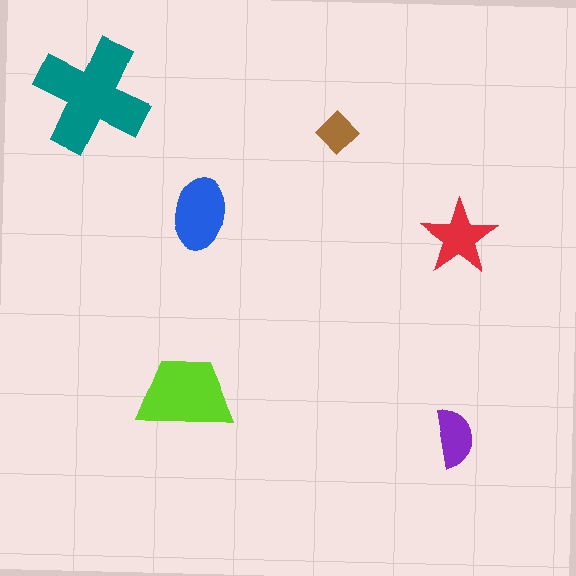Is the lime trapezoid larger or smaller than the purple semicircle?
Larger.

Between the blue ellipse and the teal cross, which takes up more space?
The teal cross.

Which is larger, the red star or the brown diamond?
The red star.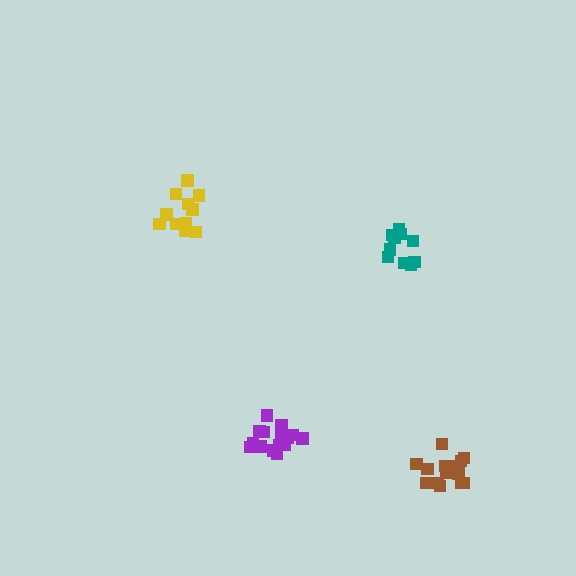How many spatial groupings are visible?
There are 4 spatial groupings.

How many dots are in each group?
Group 1: 11 dots, Group 2: 16 dots, Group 3: 14 dots, Group 4: 11 dots (52 total).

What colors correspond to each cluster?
The clusters are colored: yellow, purple, brown, teal.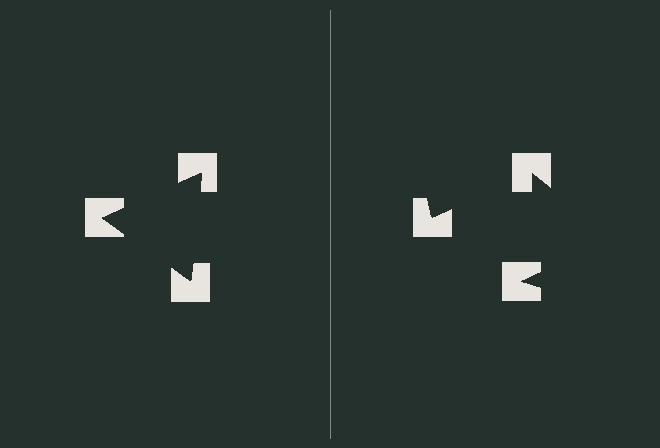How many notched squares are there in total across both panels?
6 — 3 on each side.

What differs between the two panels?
The notched squares are positioned identically on both sides; only the wedge orientations differ. On the left they align to a triangle; on the right they are misaligned.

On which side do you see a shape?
An illusory triangle appears on the left side. On the right side the wedge cuts are rotated, so no coherent shape forms.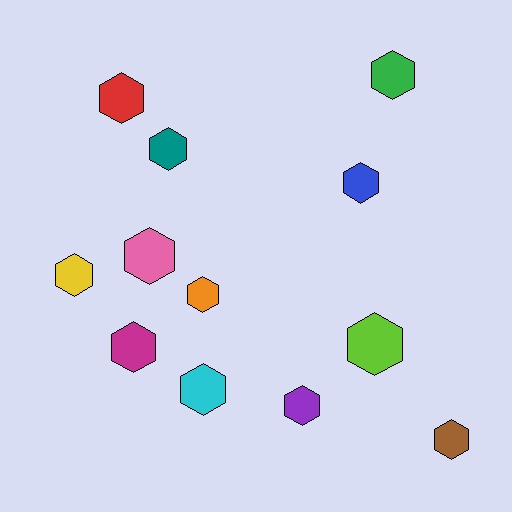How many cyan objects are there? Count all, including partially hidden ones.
There is 1 cyan object.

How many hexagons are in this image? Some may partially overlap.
There are 12 hexagons.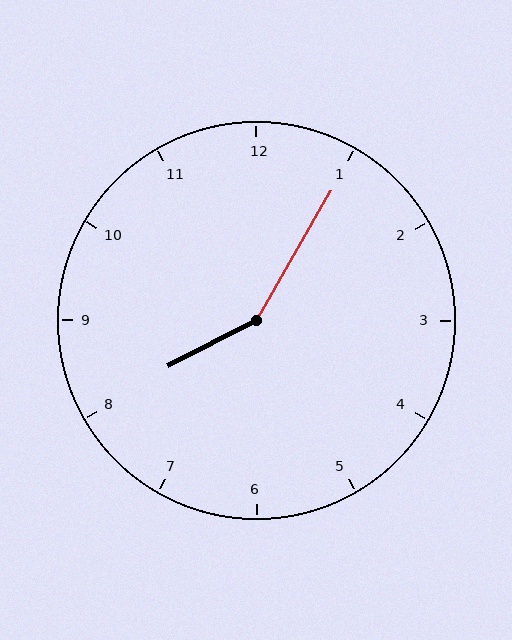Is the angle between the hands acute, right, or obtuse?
It is obtuse.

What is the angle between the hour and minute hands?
Approximately 148 degrees.